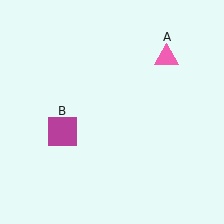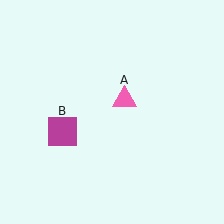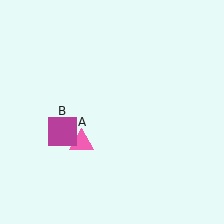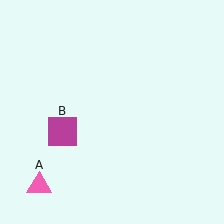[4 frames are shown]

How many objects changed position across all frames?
1 object changed position: pink triangle (object A).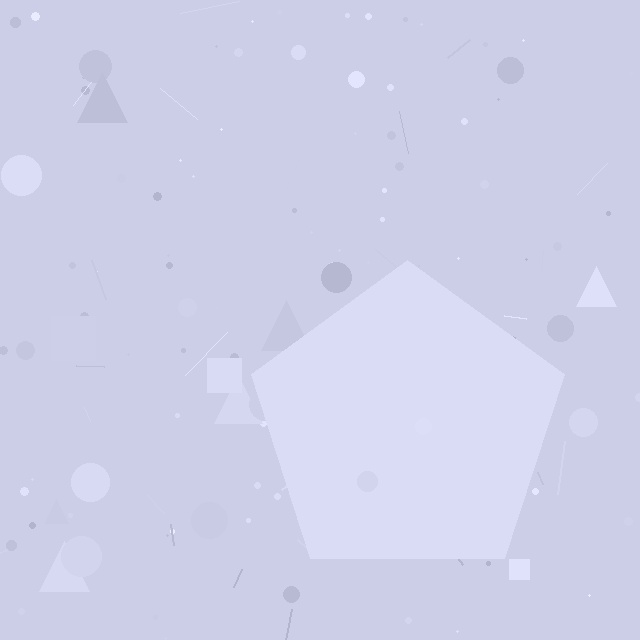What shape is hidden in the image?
A pentagon is hidden in the image.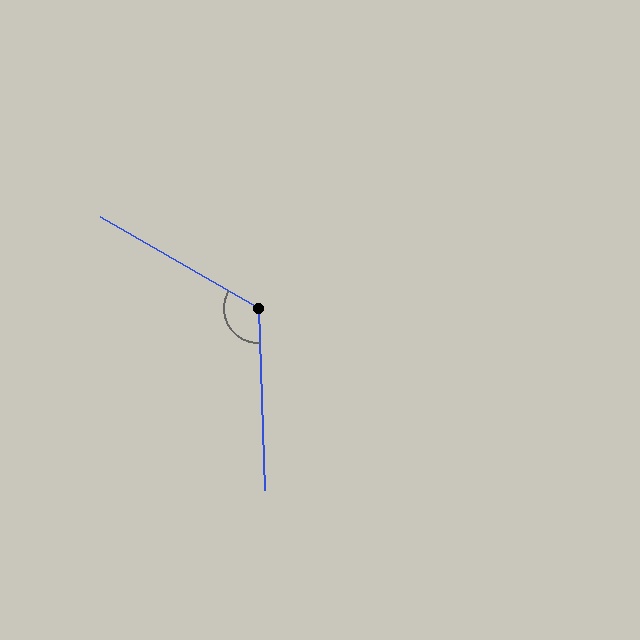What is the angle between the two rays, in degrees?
Approximately 122 degrees.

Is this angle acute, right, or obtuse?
It is obtuse.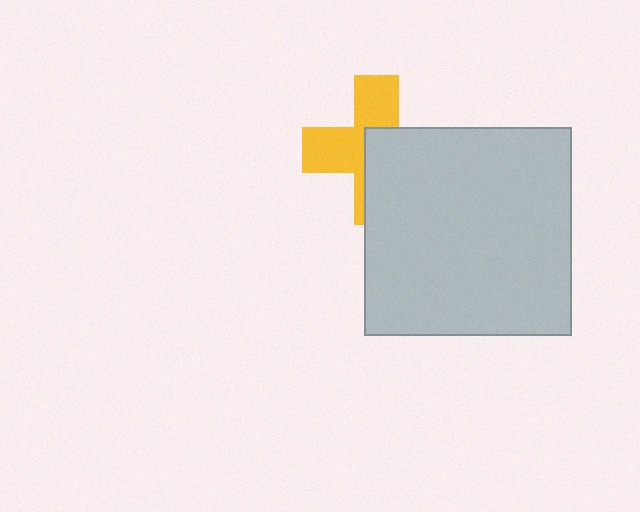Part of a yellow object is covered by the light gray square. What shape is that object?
It is a cross.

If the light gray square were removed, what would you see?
You would see the complete yellow cross.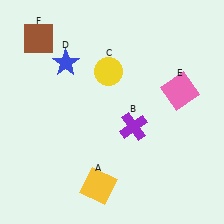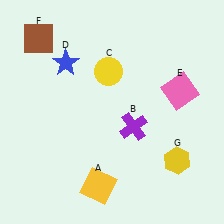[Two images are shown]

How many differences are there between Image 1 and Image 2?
There is 1 difference between the two images.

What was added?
A yellow hexagon (G) was added in Image 2.